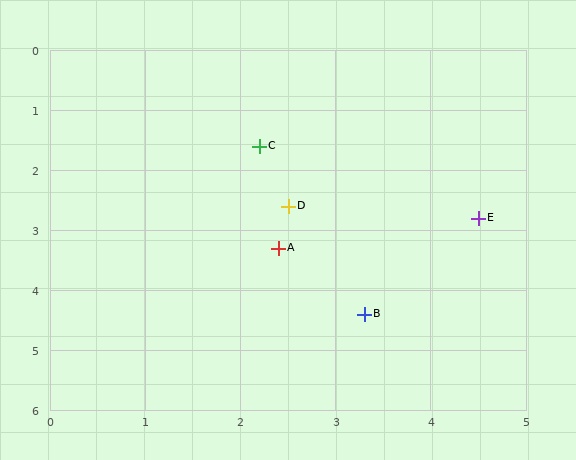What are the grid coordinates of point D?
Point D is at approximately (2.5, 2.6).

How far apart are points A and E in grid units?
Points A and E are about 2.2 grid units apart.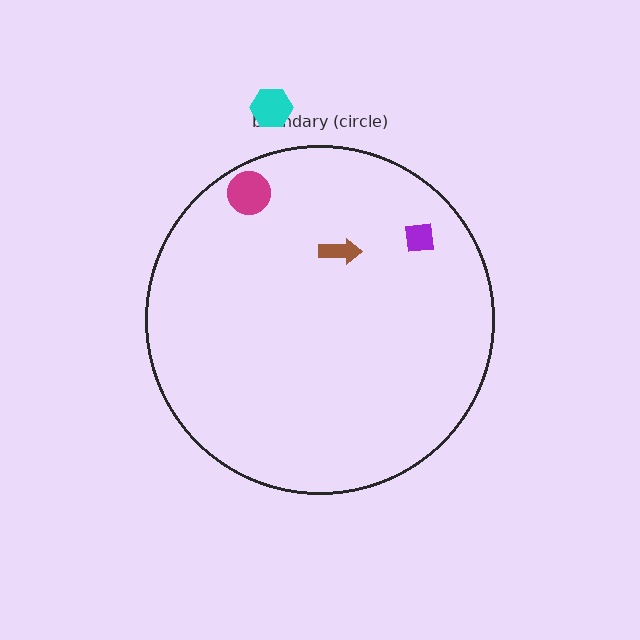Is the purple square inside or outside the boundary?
Inside.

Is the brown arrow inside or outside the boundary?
Inside.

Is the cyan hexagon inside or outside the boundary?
Outside.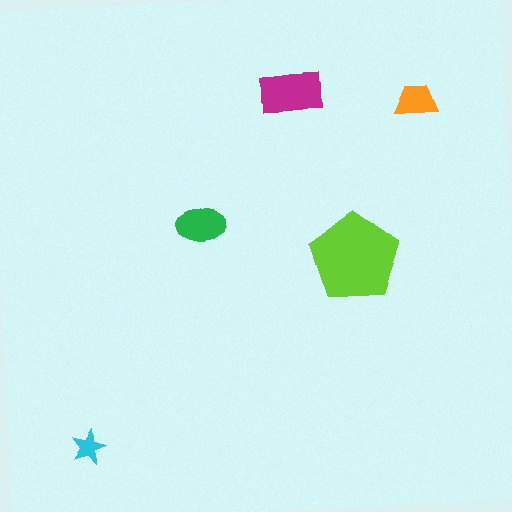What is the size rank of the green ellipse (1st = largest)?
3rd.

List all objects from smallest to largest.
The cyan star, the orange trapezoid, the green ellipse, the magenta rectangle, the lime pentagon.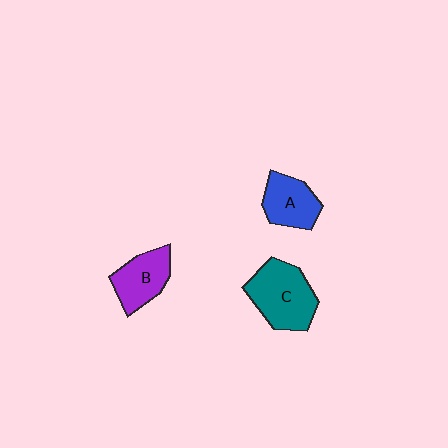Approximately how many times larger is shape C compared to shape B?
Approximately 1.4 times.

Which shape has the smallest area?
Shape A (blue).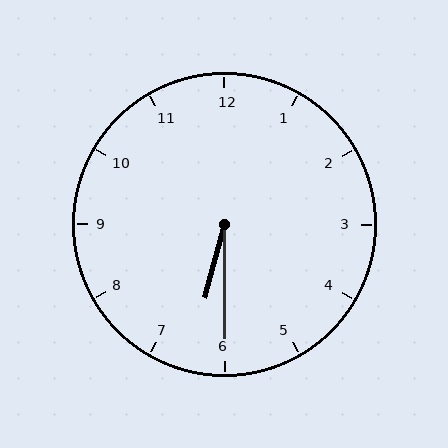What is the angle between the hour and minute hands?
Approximately 15 degrees.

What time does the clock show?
6:30.